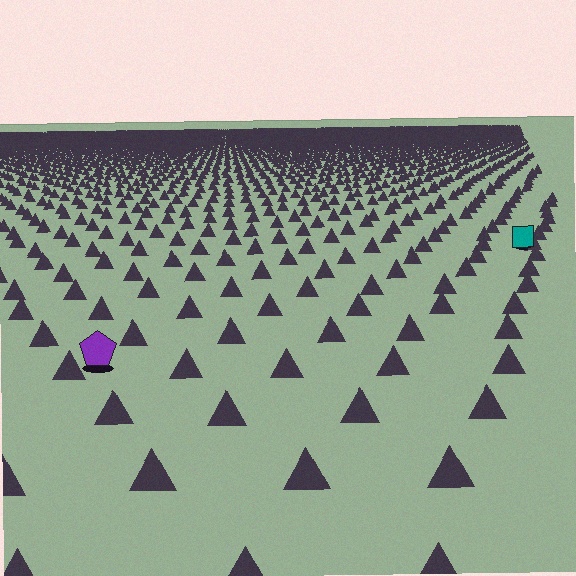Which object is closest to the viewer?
The purple pentagon is closest. The texture marks near it are larger and more spread out.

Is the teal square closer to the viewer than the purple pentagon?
No. The purple pentagon is closer — you can tell from the texture gradient: the ground texture is coarser near it.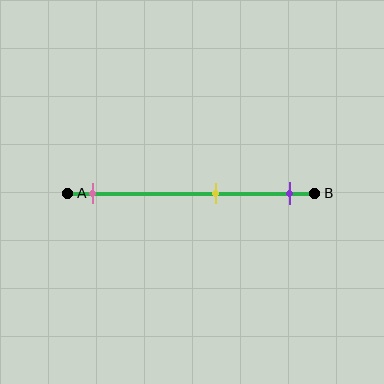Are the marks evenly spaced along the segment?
No, the marks are not evenly spaced.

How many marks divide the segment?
There are 3 marks dividing the segment.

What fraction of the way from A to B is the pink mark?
The pink mark is approximately 10% (0.1) of the way from A to B.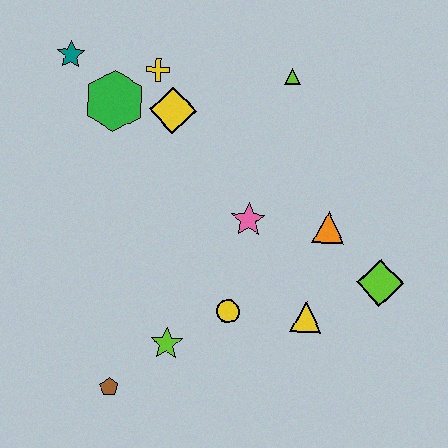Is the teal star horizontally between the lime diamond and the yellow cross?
No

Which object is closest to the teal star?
The green hexagon is closest to the teal star.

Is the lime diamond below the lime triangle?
Yes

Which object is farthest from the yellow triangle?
The teal star is farthest from the yellow triangle.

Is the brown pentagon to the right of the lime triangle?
No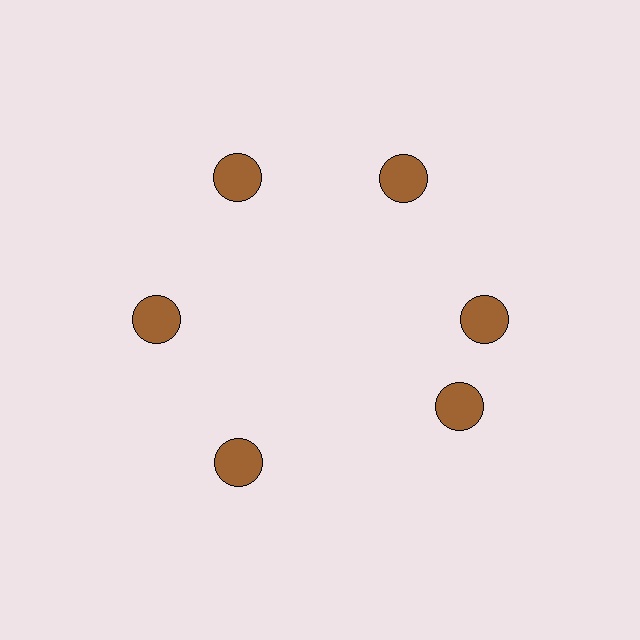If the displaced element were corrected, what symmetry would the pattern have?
It would have 6-fold rotational symmetry — the pattern would map onto itself every 60 degrees.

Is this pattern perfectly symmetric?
No. The 6 brown circles are arranged in a ring, but one element near the 5 o'clock position is rotated out of alignment along the ring, breaking the 6-fold rotational symmetry.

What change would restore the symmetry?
The symmetry would be restored by rotating it back into even spacing with its neighbors so that all 6 circles sit at equal angles and equal distance from the center.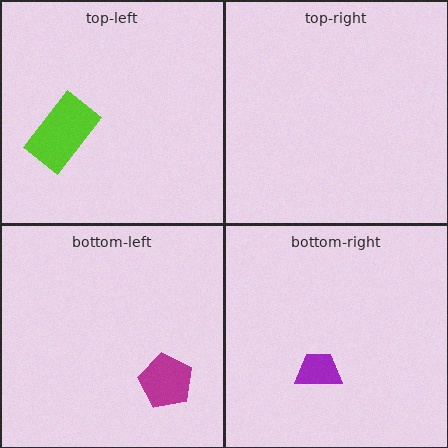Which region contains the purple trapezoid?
The bottom-right region.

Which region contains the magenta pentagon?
The bottom-left region.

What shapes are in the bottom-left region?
The magenta pentagon.